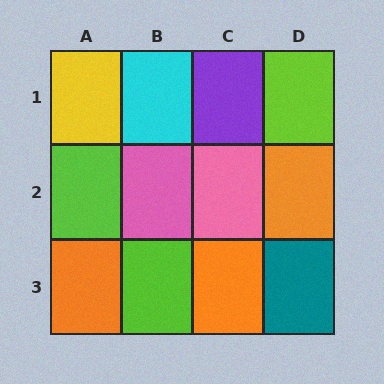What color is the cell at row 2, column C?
Pink.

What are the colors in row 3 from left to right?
Orange, lime, orange, teal.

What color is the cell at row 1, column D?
Lime.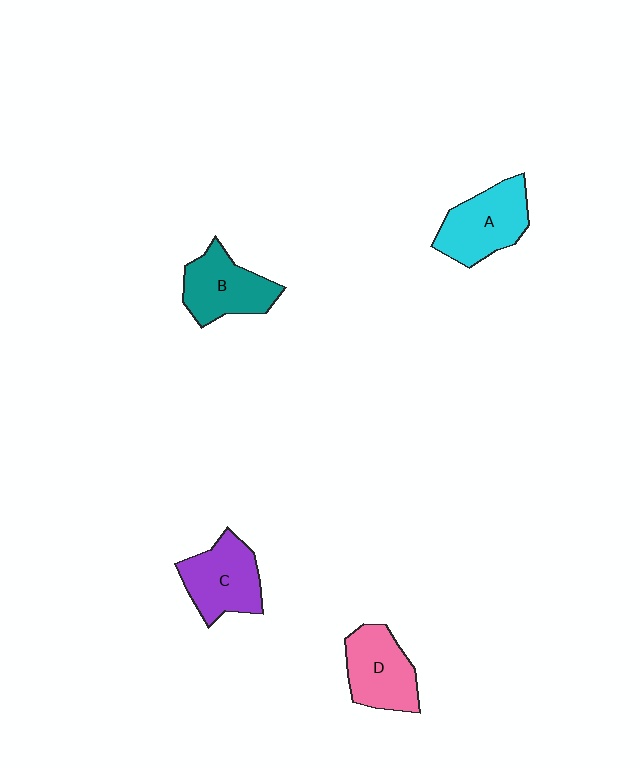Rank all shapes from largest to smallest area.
From largest to smallest: A (cyan), C (purple), D (pink), B (teal).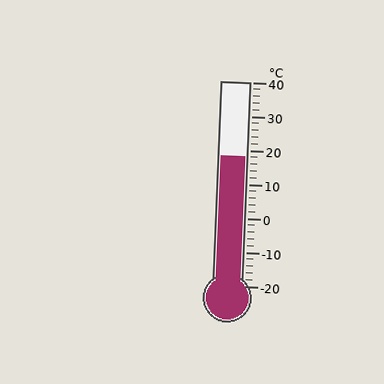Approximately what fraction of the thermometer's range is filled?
The thermometer is filled to approximately 65% of its range.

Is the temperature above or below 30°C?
The temperature is below 30°C.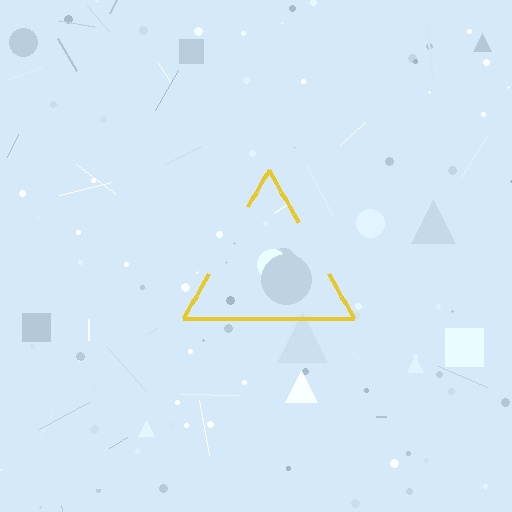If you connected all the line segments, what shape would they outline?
They would outline a triangle.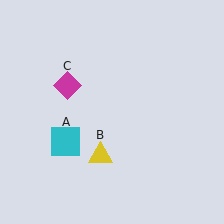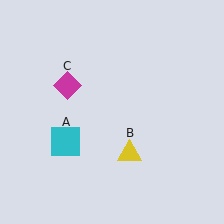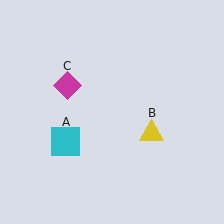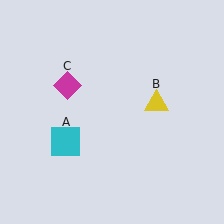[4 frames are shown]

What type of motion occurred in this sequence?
The yellow triangle (object B) rotated counterclockwise around the center of the scene.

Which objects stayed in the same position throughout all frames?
Cyan square (object A) and magenta diamond (object C) remained stationary.